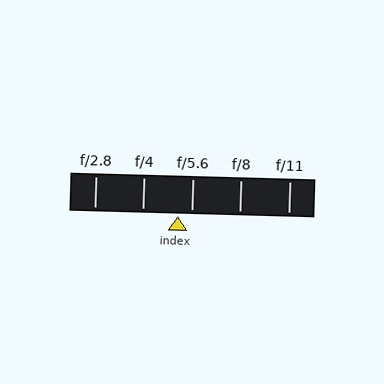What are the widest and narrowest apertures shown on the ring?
The widest aperture shown is f/2.8 and the narrowest is f/11.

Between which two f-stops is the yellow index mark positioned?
The index mark is between f/4 and f/5.6.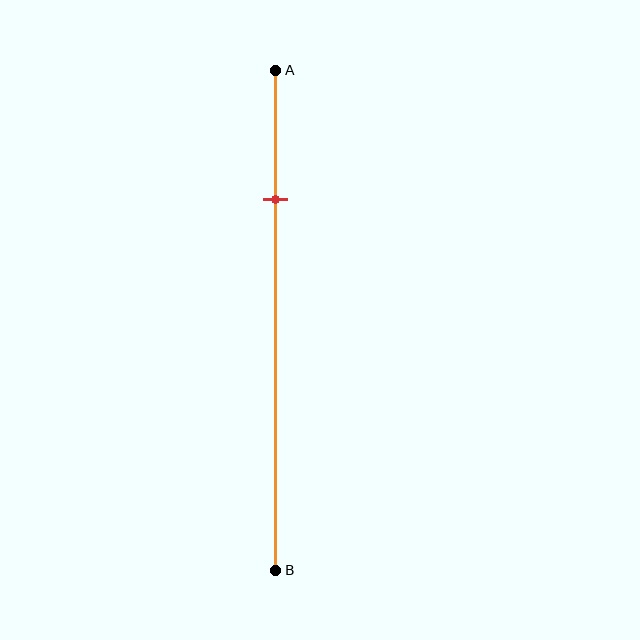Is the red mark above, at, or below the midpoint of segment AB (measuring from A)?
The red mark is above the midpoint of segment AB.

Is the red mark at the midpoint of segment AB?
No, the mark is at about 25% from A, not at the 50% midpoint.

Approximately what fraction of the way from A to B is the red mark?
The red mark is approximately 25% of the way from A to B.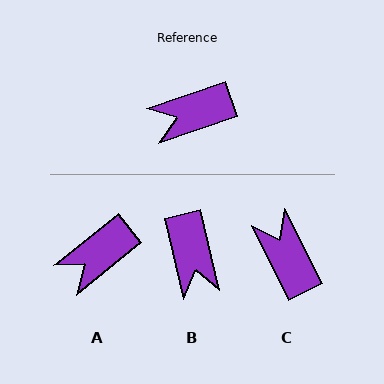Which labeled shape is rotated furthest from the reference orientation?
B, about 84 degrees away.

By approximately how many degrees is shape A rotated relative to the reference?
Approximately 20 degrees counter-clockwise.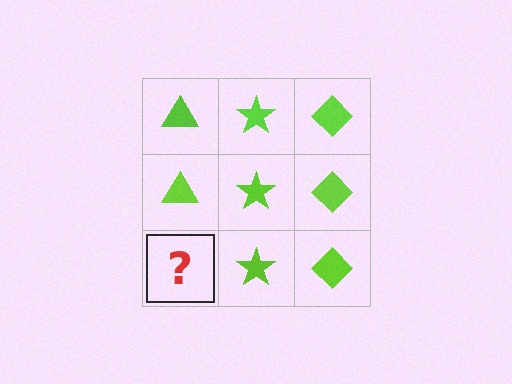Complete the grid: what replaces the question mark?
The question mark should be replaced with a lime triangle.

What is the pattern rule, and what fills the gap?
The rule is that each column has a consistent shape. The gap should be filled with a lime triangle.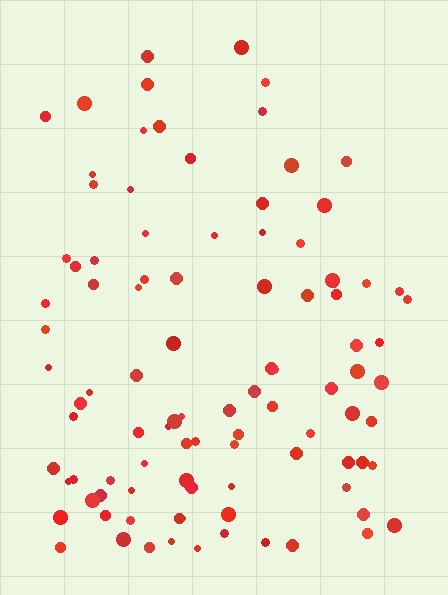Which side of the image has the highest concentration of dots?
The bottom.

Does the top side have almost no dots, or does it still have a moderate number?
Still a moderate number, just noticeably fewer than the bottom.